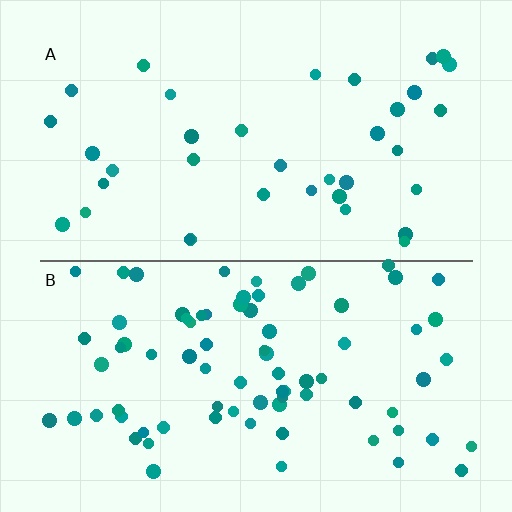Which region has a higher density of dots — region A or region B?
B (the bottom).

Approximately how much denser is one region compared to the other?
Approximately 2.2× — region B over region A.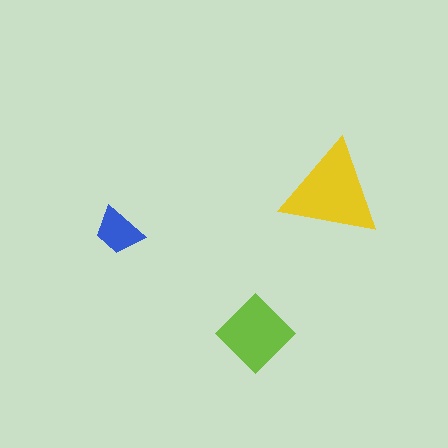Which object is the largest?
The yellow triangle.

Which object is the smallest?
The blue trapezoid.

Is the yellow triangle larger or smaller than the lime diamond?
Larger.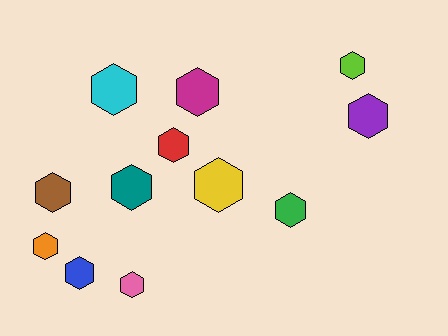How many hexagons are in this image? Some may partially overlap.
There are 12 hexagons.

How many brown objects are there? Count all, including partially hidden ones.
There is 1 brown object.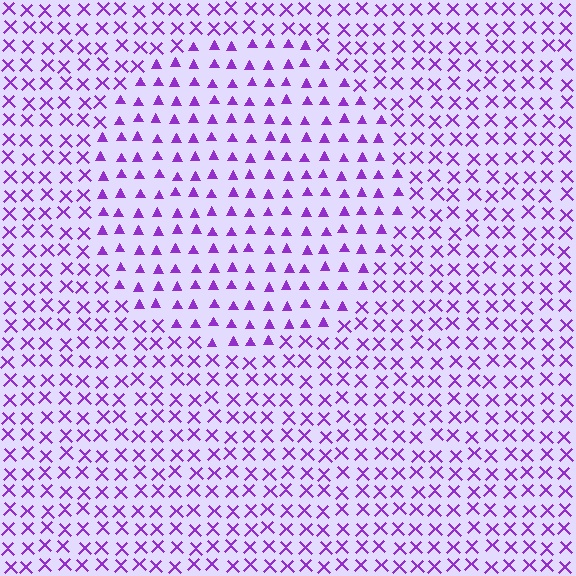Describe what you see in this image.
The image is filled with small purple elements arranged in a uniform grid. A circle-shaped region contains triangles, while the surrounding area contains X marks. The boundary is defined purely by the change in element shape.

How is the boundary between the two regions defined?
The boundary is defined by a change in element shape: triangles inside vs. X marks outside. All elements share the same color and spacing.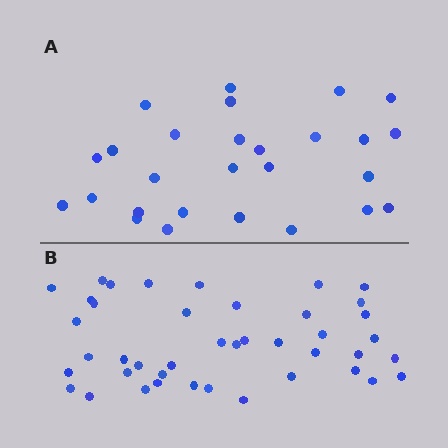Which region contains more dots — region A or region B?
Region B (the bottom region) has more dots.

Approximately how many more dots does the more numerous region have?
Region B has approximately 15 more dots than region A.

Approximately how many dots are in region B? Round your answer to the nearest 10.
About 40 dots. (The exact count is 42, which rounds to 40.)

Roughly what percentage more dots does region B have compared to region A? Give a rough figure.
About 55% more.